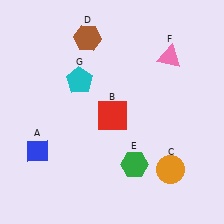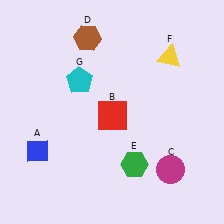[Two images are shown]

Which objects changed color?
C changed from orange to magenta. F changed from pink to yellow.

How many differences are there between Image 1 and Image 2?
There are 2 differences between the two images.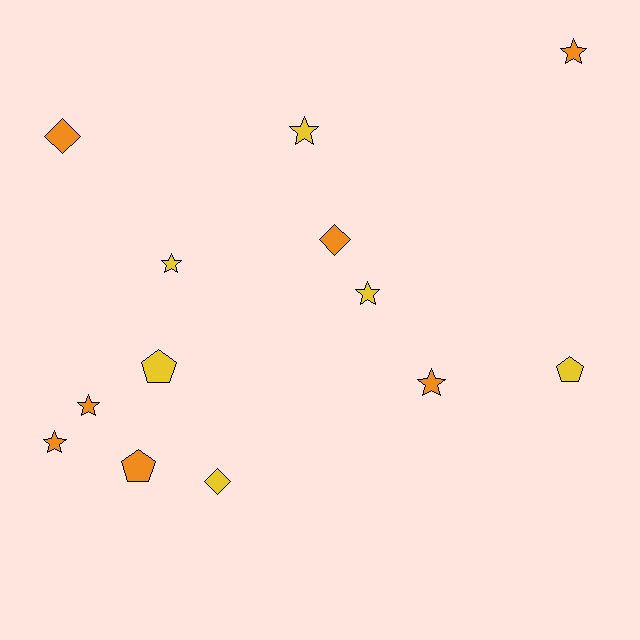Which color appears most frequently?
Orange, with 7 objects.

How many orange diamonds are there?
There are 2 orange diamonds.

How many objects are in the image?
There are 13 objects.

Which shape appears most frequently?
Star, with 7 objects.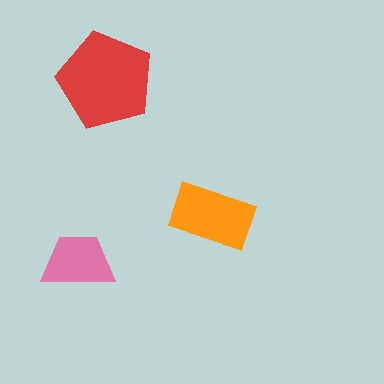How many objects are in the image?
There are 3 objects in the image.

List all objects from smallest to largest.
The pink trapezoid, the orange rectangle, the red pentagon.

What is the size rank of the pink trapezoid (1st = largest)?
3rd.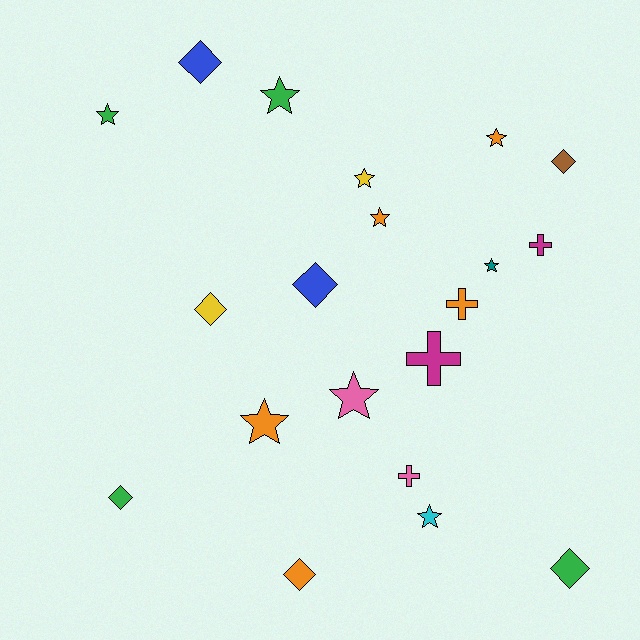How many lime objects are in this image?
There are no lime objects.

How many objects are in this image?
There are 20 objects.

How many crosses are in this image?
There are 4 crosses.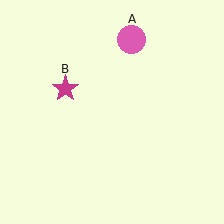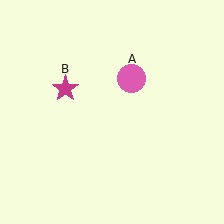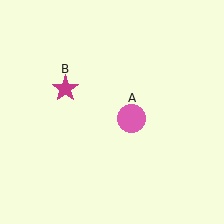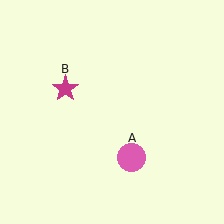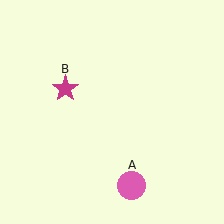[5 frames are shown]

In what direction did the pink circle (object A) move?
The pink circle (object A) moved down.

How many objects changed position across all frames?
1 object changed position: pink circle (object A).